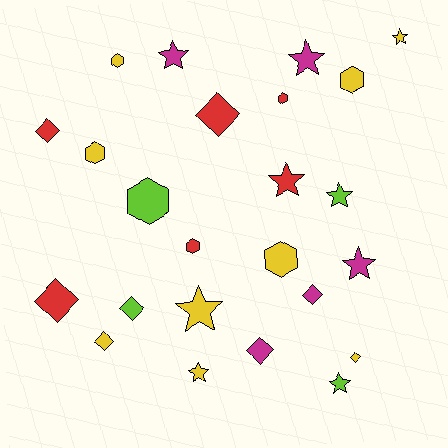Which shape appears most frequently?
Star, with 9 objects.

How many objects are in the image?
There are 24 objects.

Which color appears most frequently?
Yellow, with 9 objects.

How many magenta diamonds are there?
There are 2 magenta diamonds.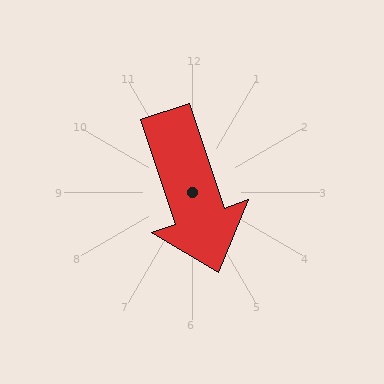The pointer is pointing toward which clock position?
Roughly 5 o'clock.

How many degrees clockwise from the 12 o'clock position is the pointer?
Approximately 162 degrees.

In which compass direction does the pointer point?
South.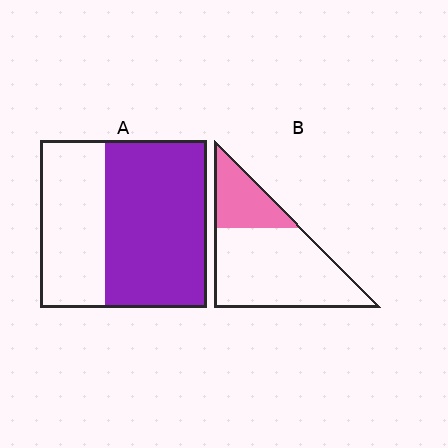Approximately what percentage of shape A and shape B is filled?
A is approximately 60% and B is approximately 30%.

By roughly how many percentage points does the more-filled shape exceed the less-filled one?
By roughly 35 percentage points (A over B).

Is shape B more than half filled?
No.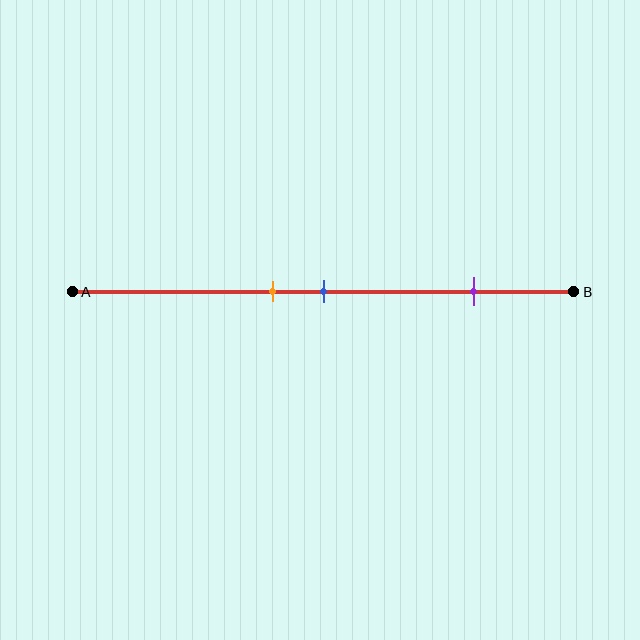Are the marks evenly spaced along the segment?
No, the marks are not evenly spaced.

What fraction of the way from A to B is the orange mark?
The orange mark is approximately 40% (0.4) of the way from A to B.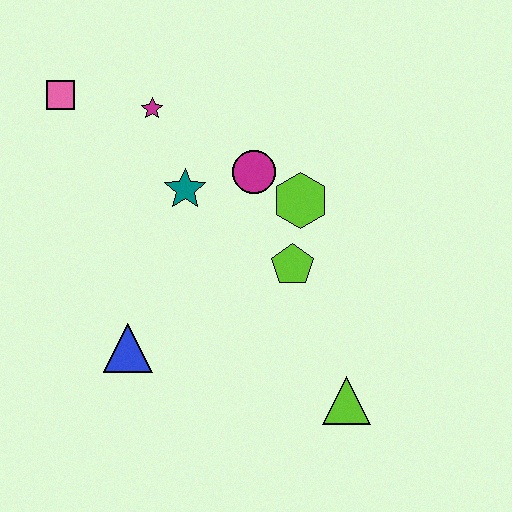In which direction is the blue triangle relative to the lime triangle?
The blue triangle is to the left of the lime triangle.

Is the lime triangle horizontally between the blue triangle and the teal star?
No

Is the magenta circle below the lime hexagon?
No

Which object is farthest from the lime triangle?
The pink square is farthest from the lime triangle.